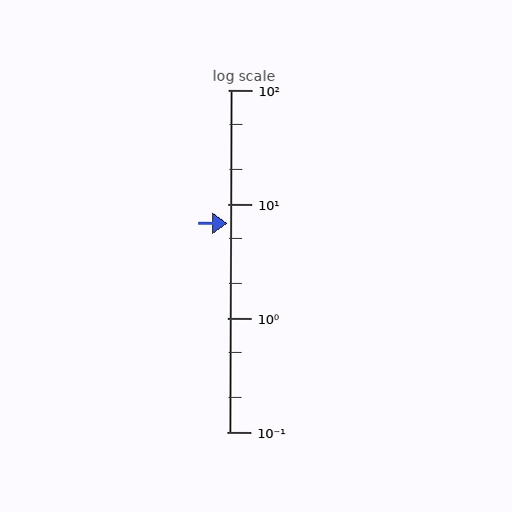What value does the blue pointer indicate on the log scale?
The pointer indicates approximately 6.8.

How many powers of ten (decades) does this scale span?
The scale spans 3 decades, from 0.1 to 100.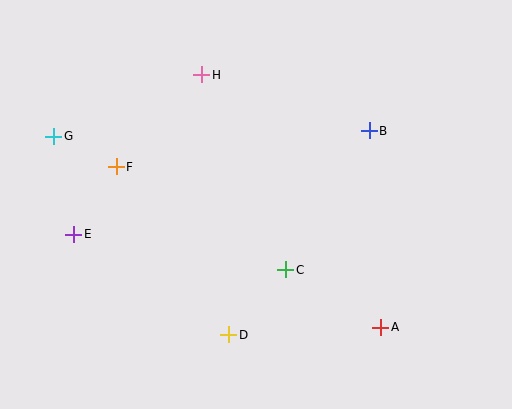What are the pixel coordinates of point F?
Point F is at (116, 167).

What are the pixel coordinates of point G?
Point G is at (54, 136).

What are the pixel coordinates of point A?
Point A is at (381, 327).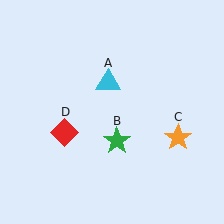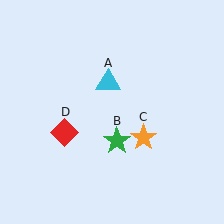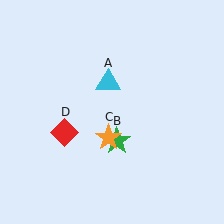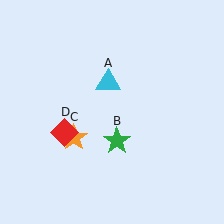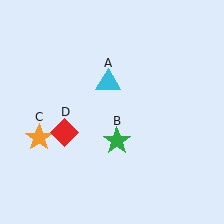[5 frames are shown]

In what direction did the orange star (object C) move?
The orange star (object C) moved left.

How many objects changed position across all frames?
1 object changed position: orange star (object C).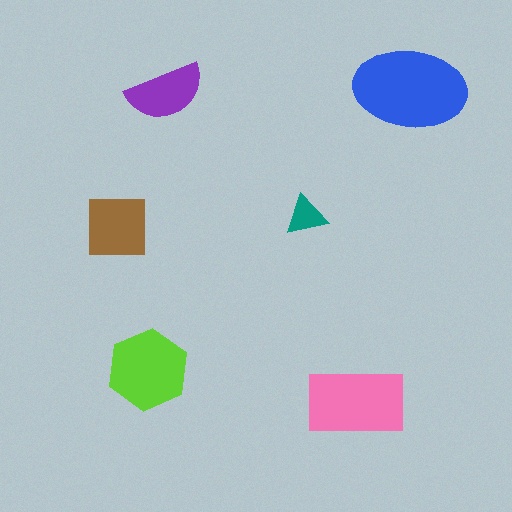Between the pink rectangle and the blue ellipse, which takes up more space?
The blue ellipse.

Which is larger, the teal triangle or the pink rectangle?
The pink rectangle.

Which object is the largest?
The blue ellipse.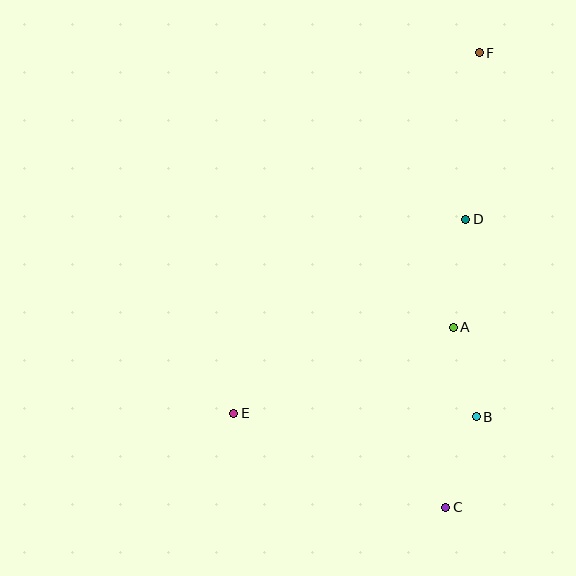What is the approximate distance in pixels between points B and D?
The distance between B and D is approximately 198 pixels.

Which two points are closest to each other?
Points A and B are closest to each other.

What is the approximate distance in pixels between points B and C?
The distance between B and C is approximately 95 pixels.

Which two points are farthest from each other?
Points C and F are farthest from each other.